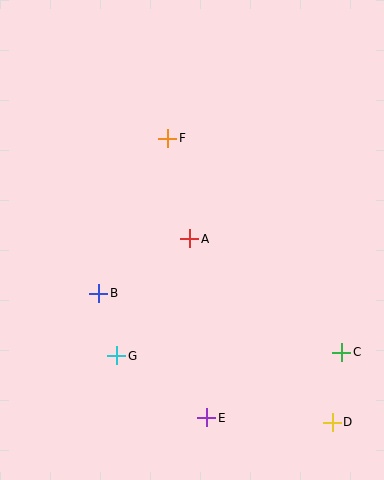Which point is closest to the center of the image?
Point A at (190, 239) is closest to the center.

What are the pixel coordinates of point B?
Point B is at (99, 293).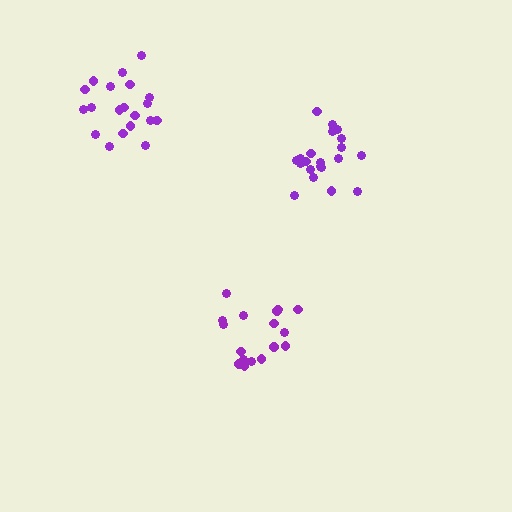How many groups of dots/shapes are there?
There are 3 groups.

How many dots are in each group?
Group 1: 17 dots, Group 2: 21 dots, Group 3: 20 dots (58 total).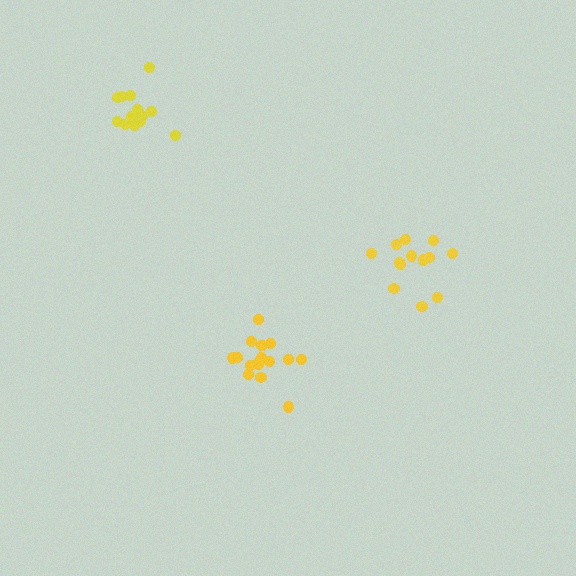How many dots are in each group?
Group 1: 13 dots, Group 2: 17 dots, Group 3: 13 dots (43 total).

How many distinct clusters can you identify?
There are 3 distinct clusters.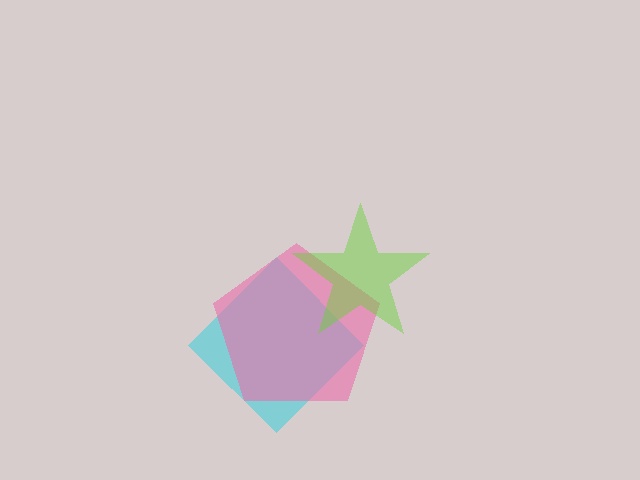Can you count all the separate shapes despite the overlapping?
Yes, there are 3 separate shapes.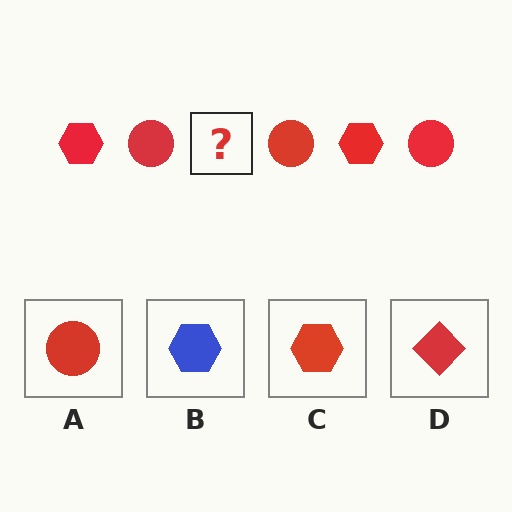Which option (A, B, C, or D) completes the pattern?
C.